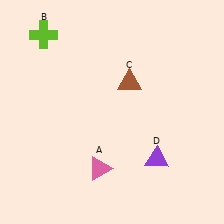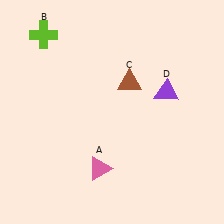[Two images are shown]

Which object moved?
The purple triangle (D) moved up.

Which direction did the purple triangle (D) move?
The purple triangle (D) moved up.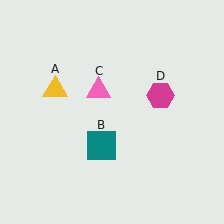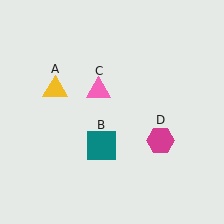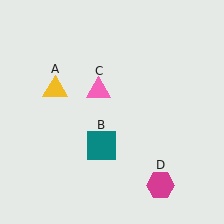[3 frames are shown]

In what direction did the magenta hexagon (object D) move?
The magenta hexagon (object D) moved down.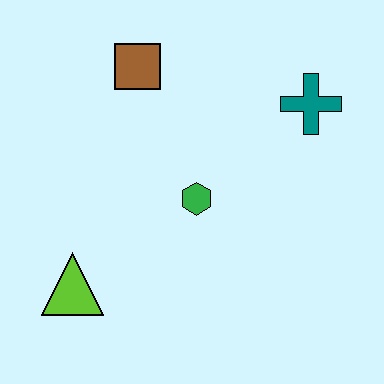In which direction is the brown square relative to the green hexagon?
The brown square is above the green hexagon.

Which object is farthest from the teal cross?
The lime triangle is farthest from the teal cross.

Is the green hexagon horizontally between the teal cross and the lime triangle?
Yes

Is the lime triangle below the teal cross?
Yes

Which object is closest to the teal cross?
The green hexagon is closest to the teal cross.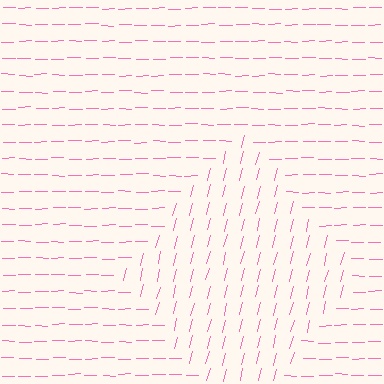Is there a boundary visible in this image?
Yes, there is a texture boundary formed by a change in line orientation.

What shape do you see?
I see a diamond.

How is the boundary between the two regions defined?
The boundary is defined purely by a change in line orientation (approximately 75 degrees difference). All lines are the same color and thickness.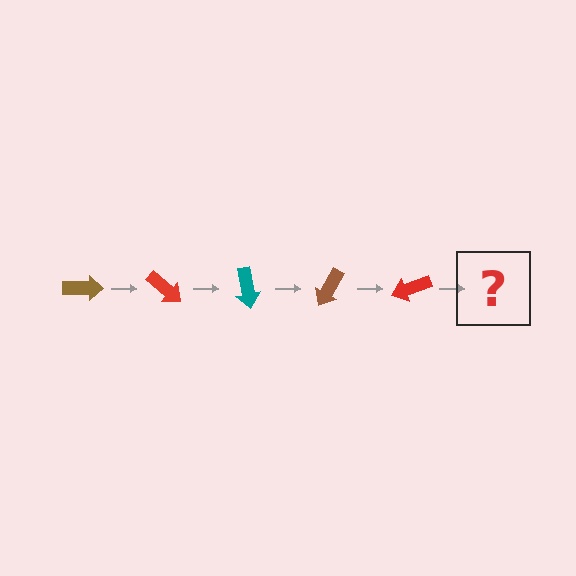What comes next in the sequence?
The next element should be a teal arrow, rotated 200 degrees from the start.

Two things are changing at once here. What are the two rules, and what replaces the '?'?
The two rules are that it rotates 40 degrees each step and the color cycles through brown, red, and teal. The '?' should be a teal arrow, rotated 200 degrees from the start.